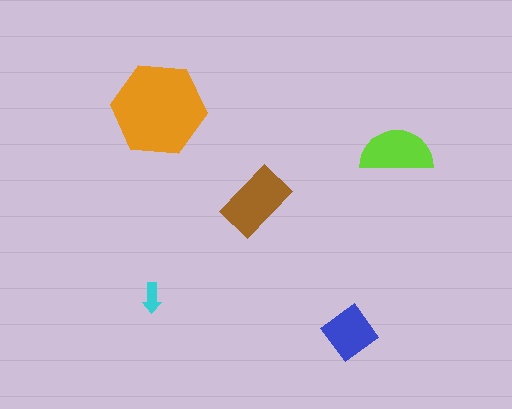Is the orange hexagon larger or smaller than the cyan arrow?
Larger.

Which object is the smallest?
The cyan arrow.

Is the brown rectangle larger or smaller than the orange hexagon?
Smaller.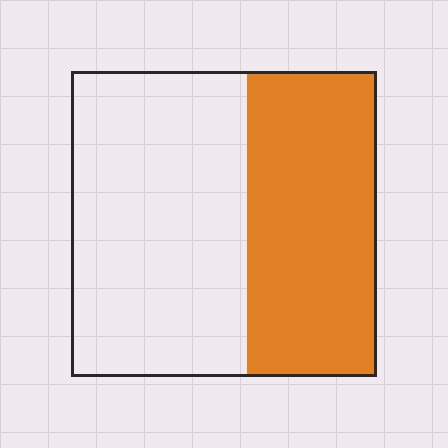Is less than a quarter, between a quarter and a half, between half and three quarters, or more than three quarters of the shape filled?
Between a quarter and a half.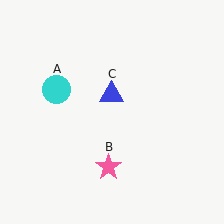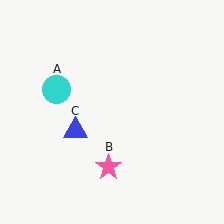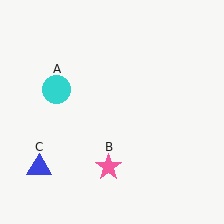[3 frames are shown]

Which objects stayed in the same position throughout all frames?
Cyan circle (object A) and pink star (object B) remained stationary.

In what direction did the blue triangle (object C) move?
The blue triangle (object C) moved down and to the left.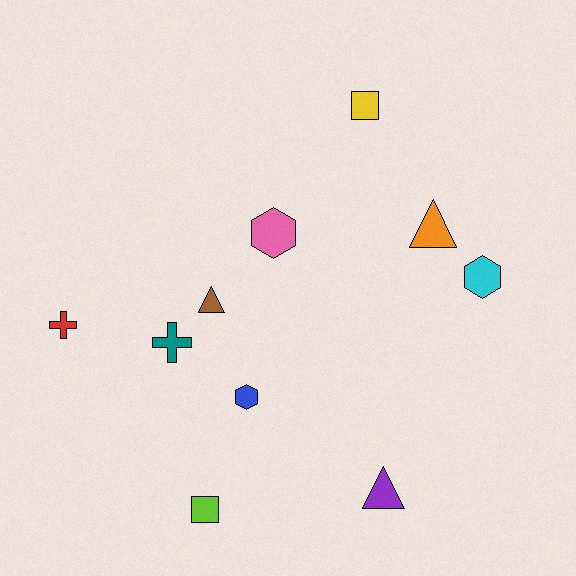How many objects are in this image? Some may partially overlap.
There are 10 objects.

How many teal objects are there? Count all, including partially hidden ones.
There is 1 teal object.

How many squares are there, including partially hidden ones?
There are 2 squares.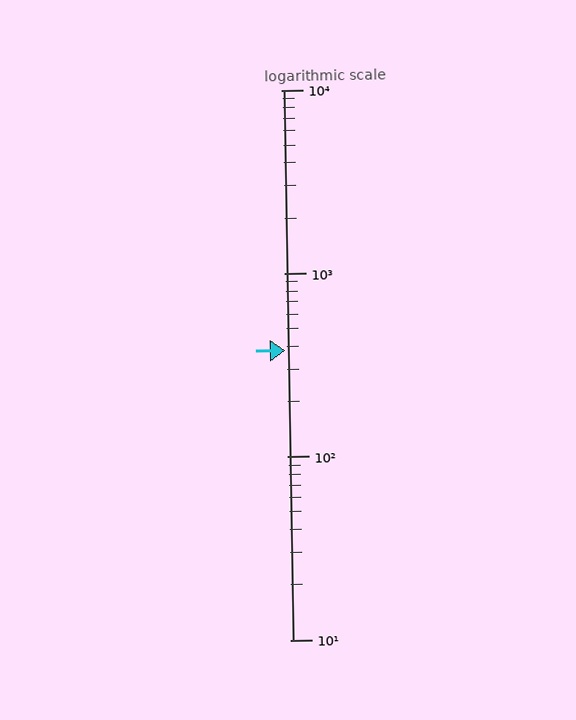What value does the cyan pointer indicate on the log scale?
The pointer indicates approximately 380.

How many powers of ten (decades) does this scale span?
The scale spans 3 decades, from 10 to 10000.